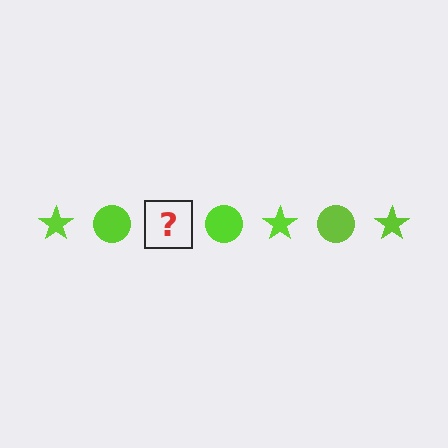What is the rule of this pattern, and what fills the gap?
The rule is that the pattern cycles through star, circle shapes in lime. The gap should be filled with a lime star.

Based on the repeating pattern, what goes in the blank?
The blank should be a lime star.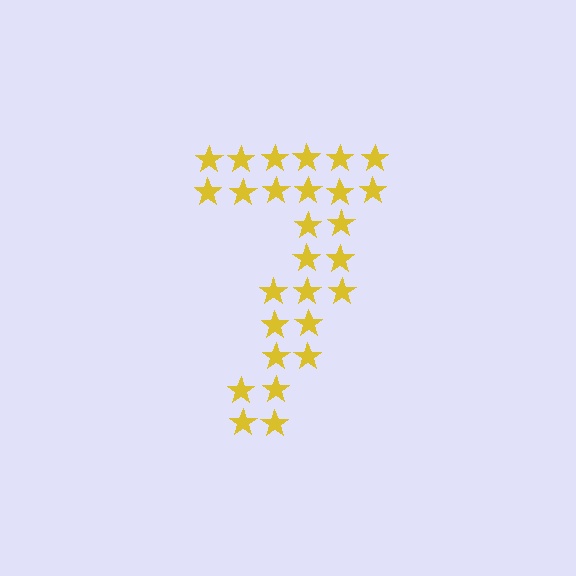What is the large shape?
The large shape is the digit 7.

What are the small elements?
The small elements are stars.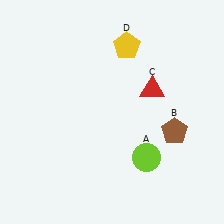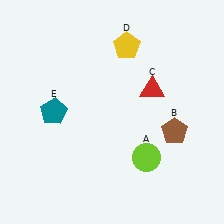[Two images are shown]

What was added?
A teal pentagon (E) was added in Image 2.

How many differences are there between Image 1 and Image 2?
There is 1 difference between the two images.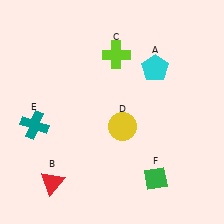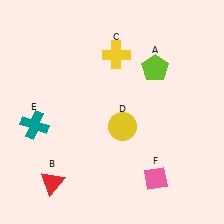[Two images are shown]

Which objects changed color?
A changed from cyan to lime. C changed from lime to yellow. F changed from green to pink.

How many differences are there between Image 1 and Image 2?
There are 3 differences between the two images.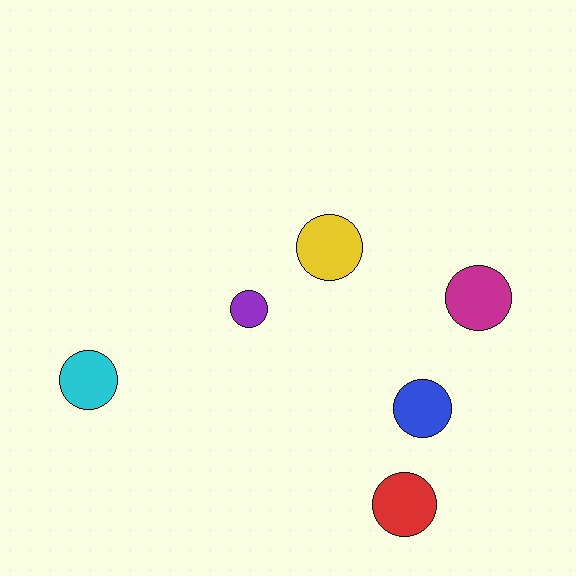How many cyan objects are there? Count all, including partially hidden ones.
There is 1 cyan object.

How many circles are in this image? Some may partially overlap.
There are 6 circles.